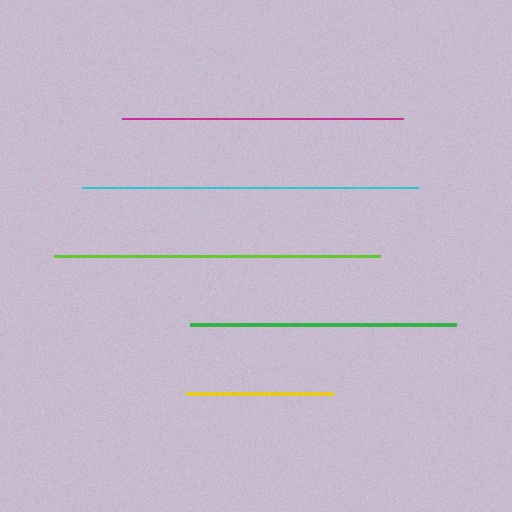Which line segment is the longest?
The cyan line is the longest at approximately 336 pixels.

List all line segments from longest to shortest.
From longest to shortest: cyan, lime, magenta, green, yellow.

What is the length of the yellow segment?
The yellow segment is approximately 147 pixels long.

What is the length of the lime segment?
The lime segment is approximately 325 pixels long.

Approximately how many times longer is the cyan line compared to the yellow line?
The cyan line is approximately 2.3 times the length of the yellow line.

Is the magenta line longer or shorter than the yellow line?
The magenta line is longer than the yellow line.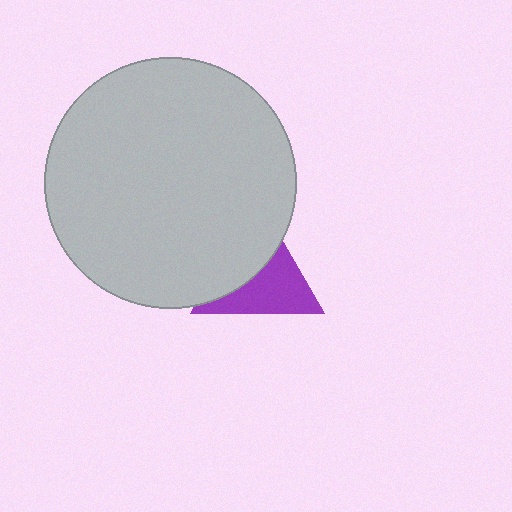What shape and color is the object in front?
The object in front is a light gray circle.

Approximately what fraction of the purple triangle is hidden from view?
Roughly 48% of the purple triangle is hidden behind the light gray circle.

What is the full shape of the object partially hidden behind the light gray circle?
The partially hidden object is a purple triangle.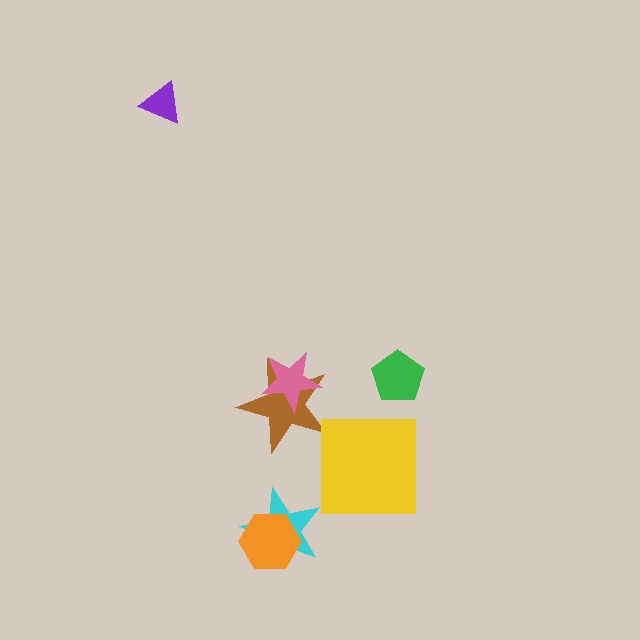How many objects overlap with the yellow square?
0 objects overlap with the yellow square.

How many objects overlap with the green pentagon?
0 objects overlap with the green pentagon.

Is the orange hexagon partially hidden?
No, no other shape covers it.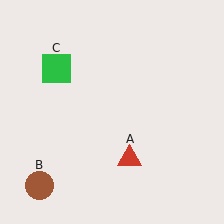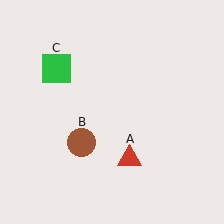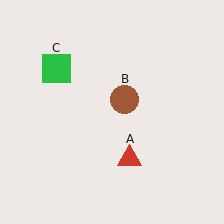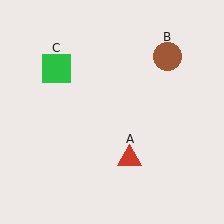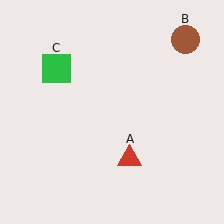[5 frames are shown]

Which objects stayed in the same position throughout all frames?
Red triangle (object A) and green square (object C) remained stationary.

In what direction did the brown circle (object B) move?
The brown circle (object B) moved up and to the right.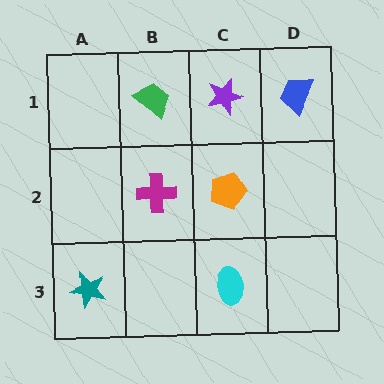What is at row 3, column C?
A cyan ellipse.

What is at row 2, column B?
A magenta cross.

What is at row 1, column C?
A purple star.